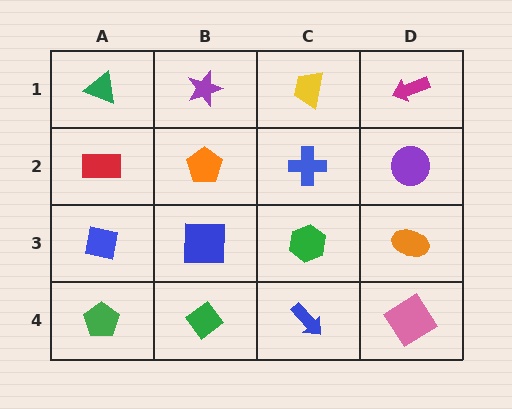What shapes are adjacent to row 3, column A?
A red rectangle (row 2, column A), a green pentagon (row 4, column A), a blue square (row 3, column B).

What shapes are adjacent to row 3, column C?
A blue cross (row 2, column C), a blue arrow (row 4, column C), a blue square (row 3, column B), an orange ellipse (row 3, column D).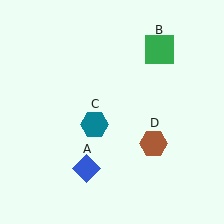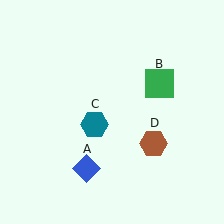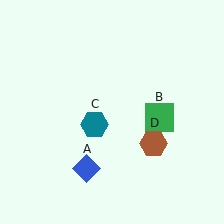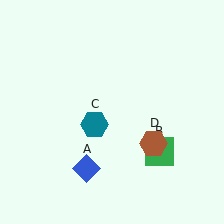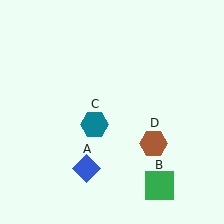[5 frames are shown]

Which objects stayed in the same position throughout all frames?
Blue diamond (object A) and teal hexagon (object C) and brown hexagon (object D) remained stationary.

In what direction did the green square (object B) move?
The green square (object B) moved down.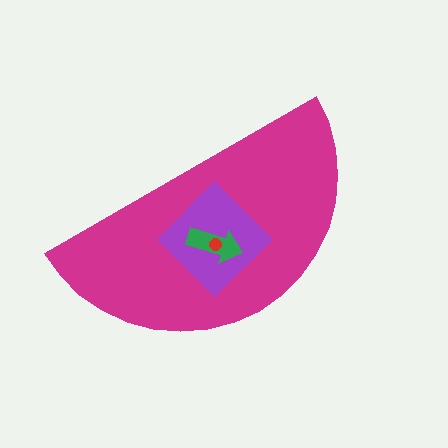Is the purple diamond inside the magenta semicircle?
Yes.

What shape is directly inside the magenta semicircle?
The purple diamond.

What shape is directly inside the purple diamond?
The green arrow.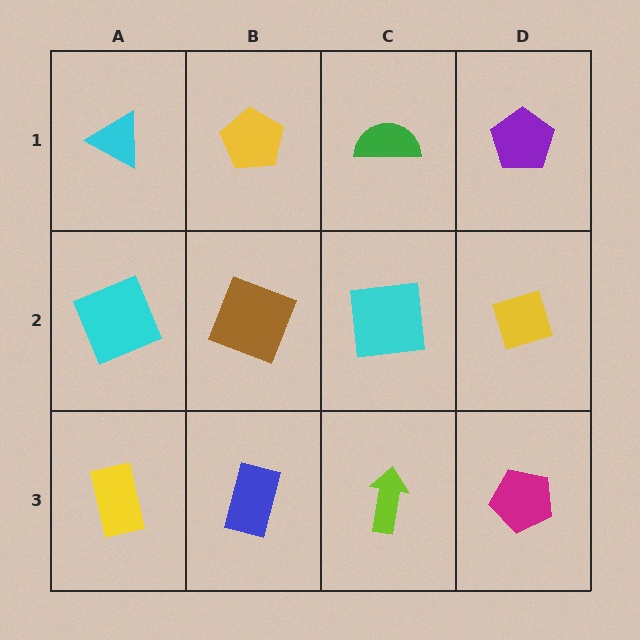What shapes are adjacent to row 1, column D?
A yellow diamond (row 2, column D), a green semicircle (row 1, column C).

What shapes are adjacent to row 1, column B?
A brown square (row 2, column B), a cyan triangle (row 1, column A), a green semicircle (row 1, column C).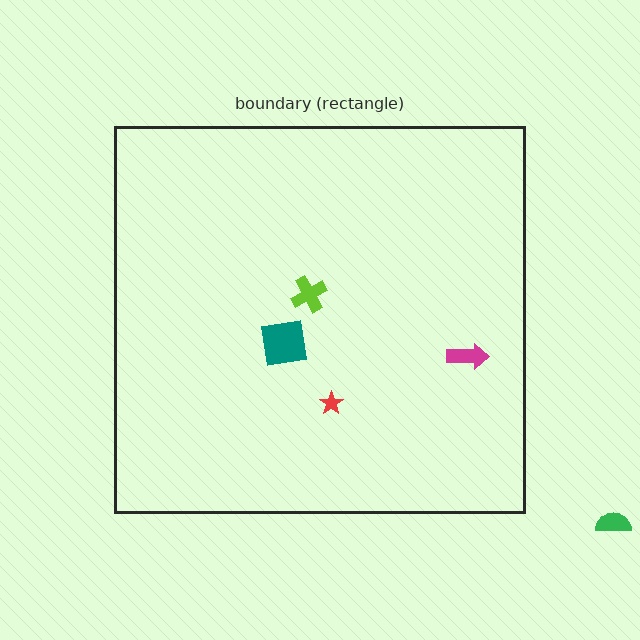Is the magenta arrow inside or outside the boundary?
Inside.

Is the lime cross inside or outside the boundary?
Inside.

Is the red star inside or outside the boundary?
Inside.